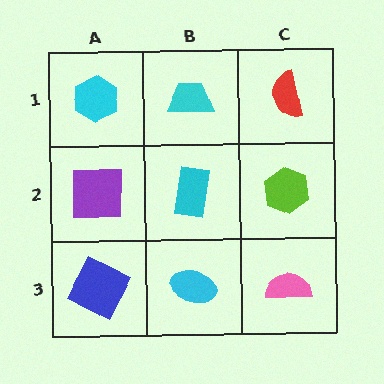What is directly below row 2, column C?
A pink semicircle.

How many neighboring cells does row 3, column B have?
3.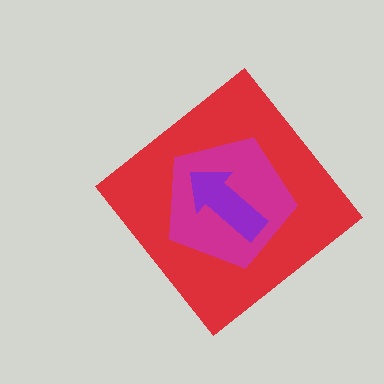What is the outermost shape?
The red diamond.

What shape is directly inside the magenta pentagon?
The purple arrow.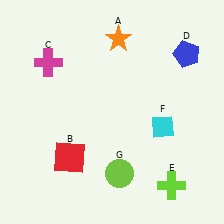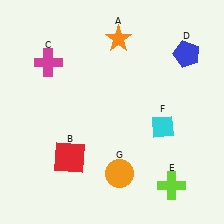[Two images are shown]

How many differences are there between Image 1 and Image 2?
There is 1 difference between the two images.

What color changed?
The circle (G) changed from lime in Image 1 to orange in Image 2.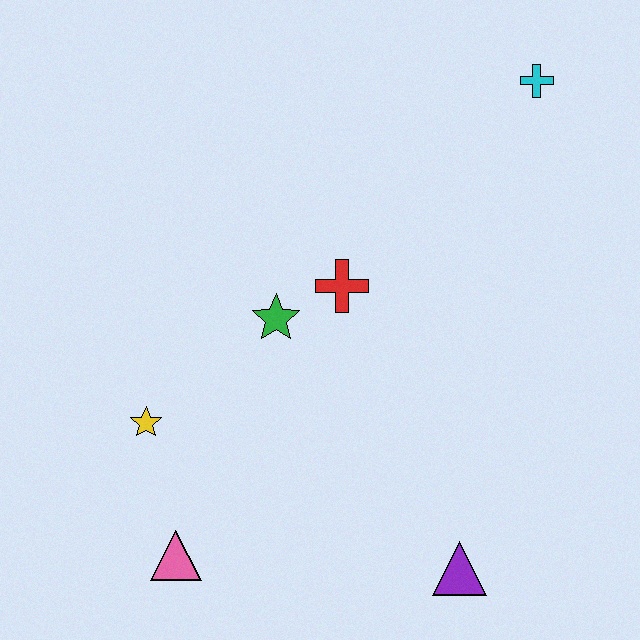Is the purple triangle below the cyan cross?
Yes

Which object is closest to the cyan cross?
The red cross is closest to the cyan cross.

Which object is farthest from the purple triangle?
The cyan cross is farthest from the purple triangle.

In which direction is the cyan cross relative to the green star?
The cyan cross is to the right of the green star.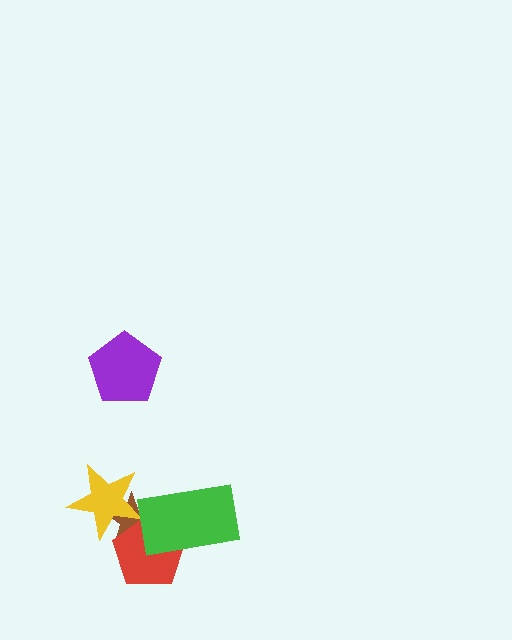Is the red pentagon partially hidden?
Yes, it is partially covered by another shape.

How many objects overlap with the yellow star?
2 objects overlap with the yellow star.